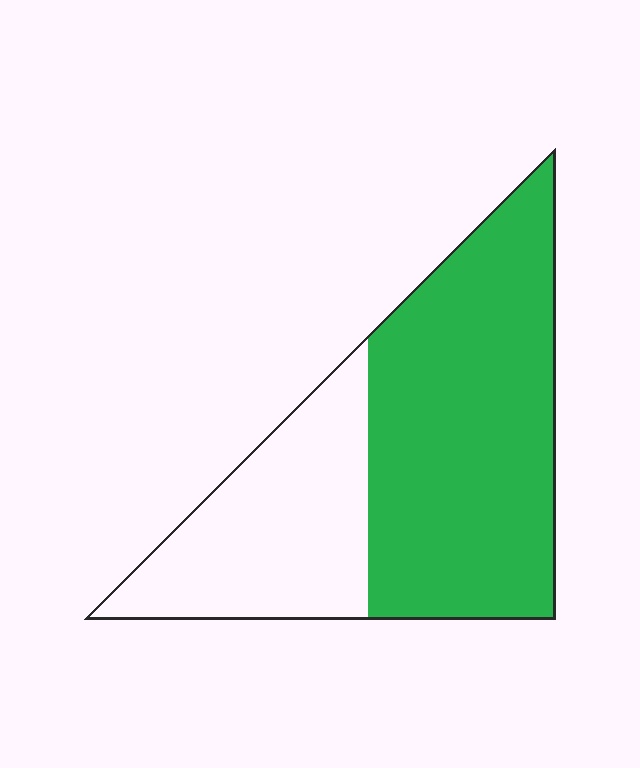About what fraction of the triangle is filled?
About five eighths (5/8).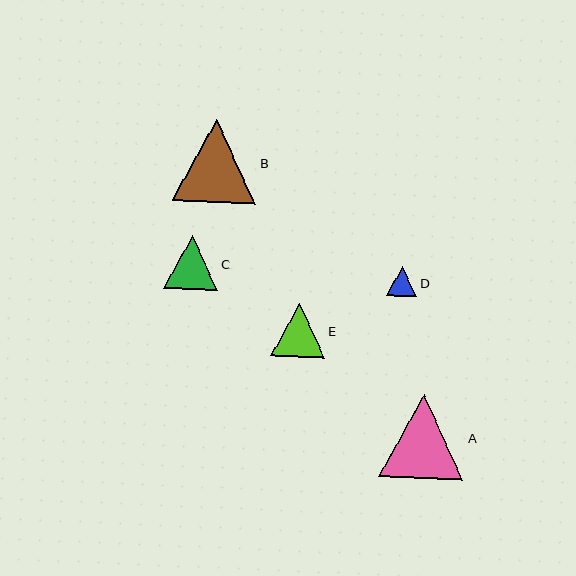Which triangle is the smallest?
Triangle D is the smallest with a size of approximately 30 pixels.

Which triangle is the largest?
Triangle A is the largest with a size of approximately 84 pixels.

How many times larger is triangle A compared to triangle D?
Triangle A is approximately 2.8 times the size of triangle D.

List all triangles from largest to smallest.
From largest to smallest: A, B, E, C, D.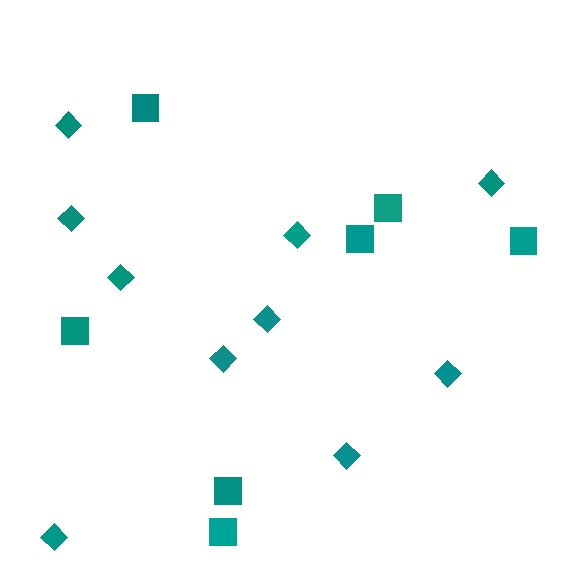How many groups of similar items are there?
There are 2 groups: one group of squares (7) and one group of diamonds (10).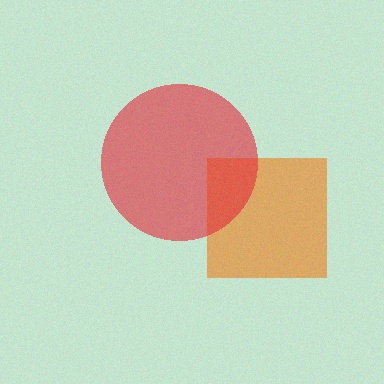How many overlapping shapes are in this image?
There are 2 overlapping shapes in the image.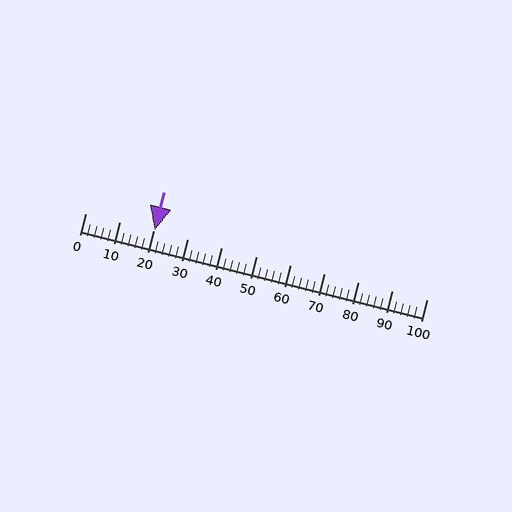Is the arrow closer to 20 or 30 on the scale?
The arrow is closer to 20.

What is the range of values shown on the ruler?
The ruler shows values from 0 to 100.